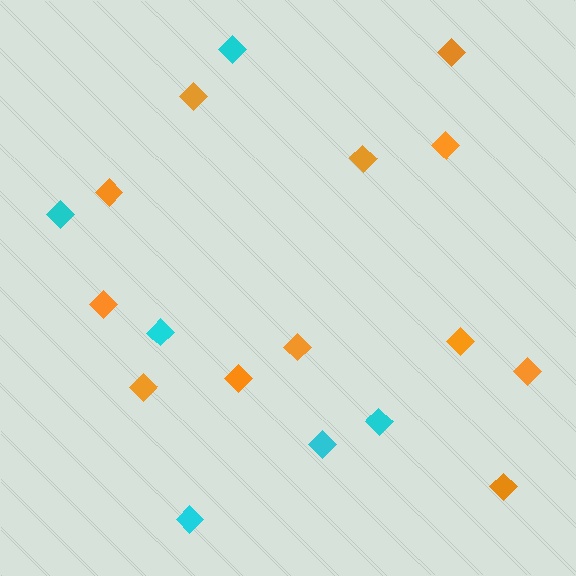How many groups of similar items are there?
There are 2 groups: one group of orange diamonds (12) and one group of cyan diamonds (6).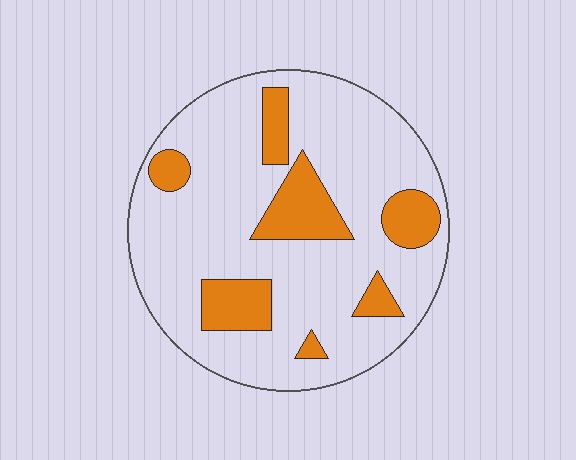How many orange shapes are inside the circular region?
7.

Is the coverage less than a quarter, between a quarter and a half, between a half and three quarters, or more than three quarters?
Less than a quarter.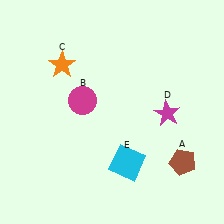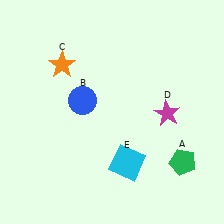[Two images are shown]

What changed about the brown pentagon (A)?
In Image 1, A is brown. In Image 2, it changed to green.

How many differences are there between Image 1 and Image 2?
There are 2 differences between the two images.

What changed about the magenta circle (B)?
In Image 1, B is magenta. In Image 2, it changed to blue.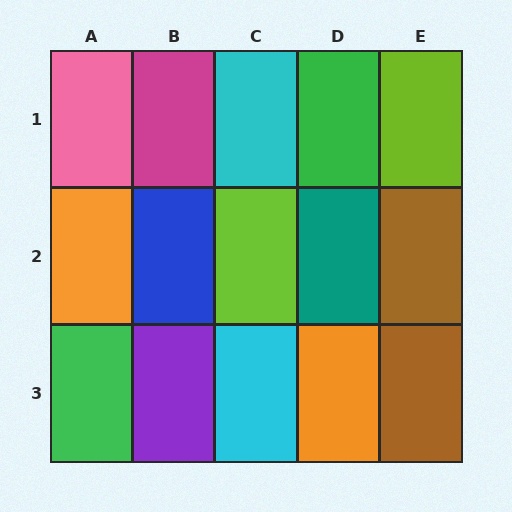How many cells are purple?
1 cell is purple.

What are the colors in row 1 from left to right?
Pink, magenta, cyan, green, lime.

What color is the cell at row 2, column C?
Lime.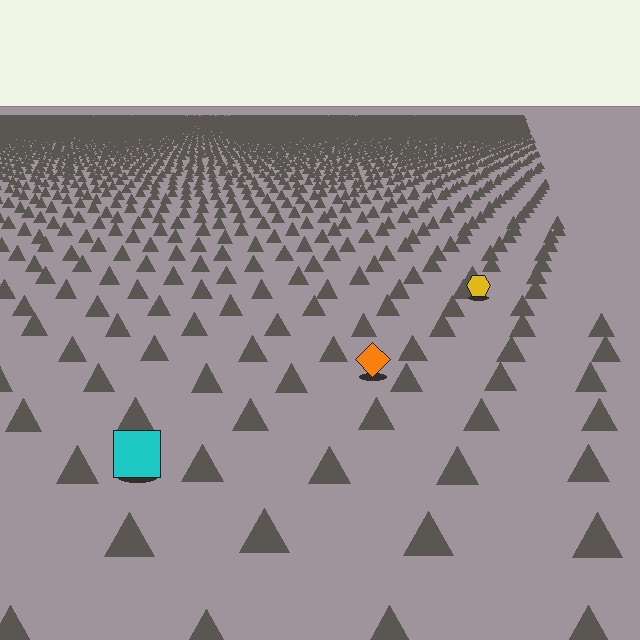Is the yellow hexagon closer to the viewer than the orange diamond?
No. The orange diamond is closer — you can tell from the texture gradient: the ground texture is coarser near it.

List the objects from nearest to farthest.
From nearest to farthest: the cyan square, the orange diamond, the yellow hexagon.